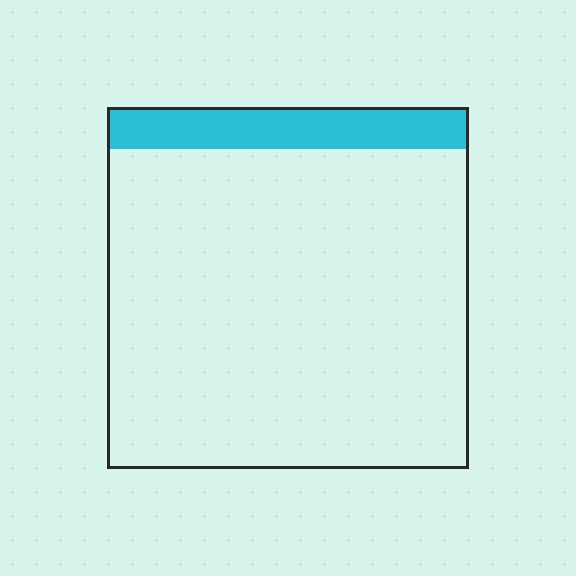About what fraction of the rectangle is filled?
About one eighth (1/8).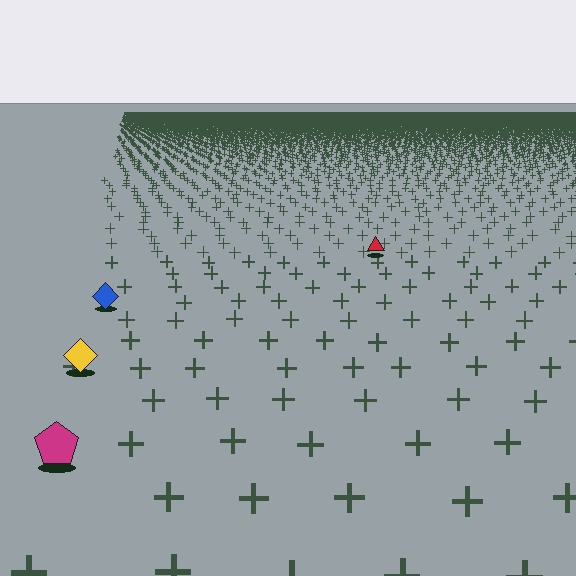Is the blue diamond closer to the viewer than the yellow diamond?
No. The yellow diamond is closer — you can tell from the texture gradient: the ground texture is coarser near it.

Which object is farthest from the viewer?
The red triangle is farthest from the viewer. It appears smaller and the ground texture around it is denser.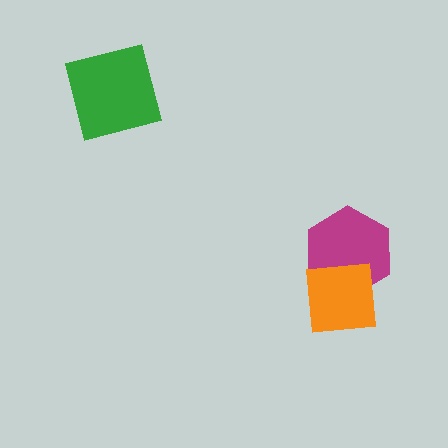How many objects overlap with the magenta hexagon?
1 object overlaps with the magenta hexagon.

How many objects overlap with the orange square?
1 object overlaps with the orange square.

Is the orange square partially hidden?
No, no other shape covers it.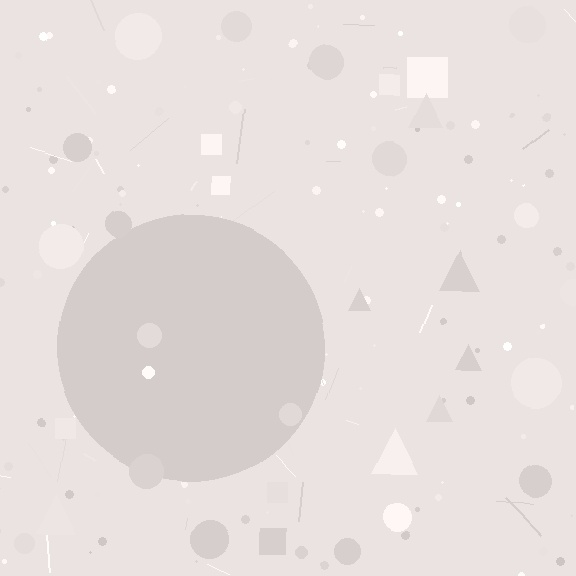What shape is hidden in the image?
A circle is hidden in the image.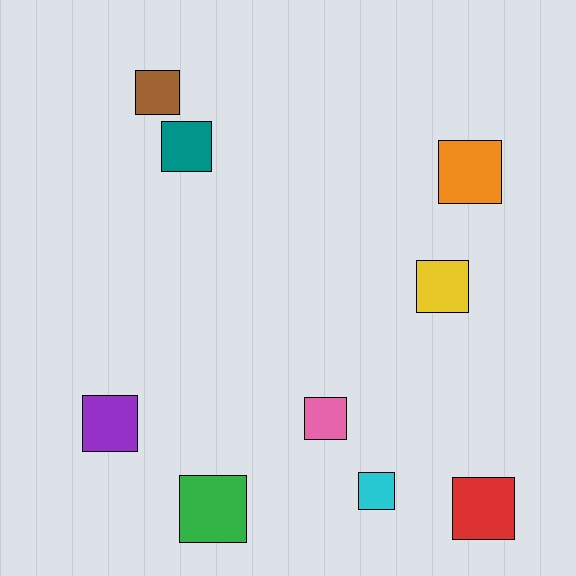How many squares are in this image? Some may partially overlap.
There are 9 squares.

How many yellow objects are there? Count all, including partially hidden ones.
There is 1 yellow object.